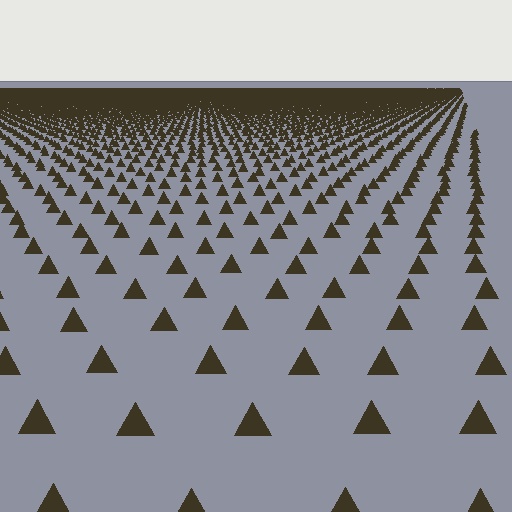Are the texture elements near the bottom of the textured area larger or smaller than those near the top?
Larger. Near the bottom, elements are closer to the viewer and appear at a bigger on-screen size.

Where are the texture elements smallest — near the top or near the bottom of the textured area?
Near the top.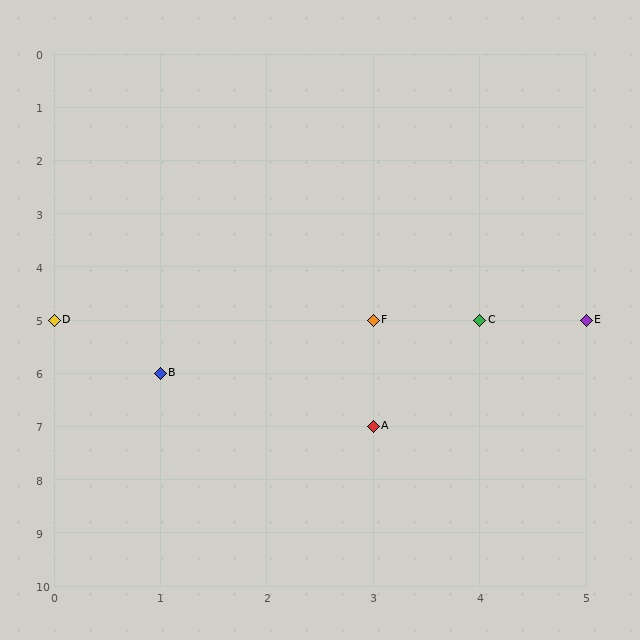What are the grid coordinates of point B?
Point B is at grid coordinates (1, 6).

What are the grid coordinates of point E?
Point E is at grid coordinates (5, 5).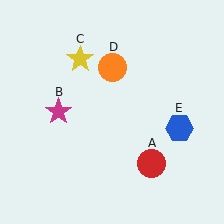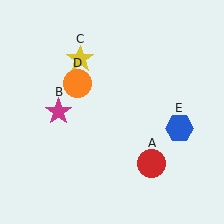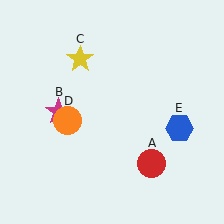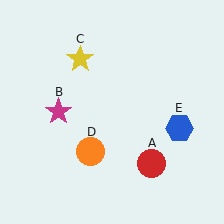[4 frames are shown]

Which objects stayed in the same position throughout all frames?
Red circle (object A) and magenta star (object B) and yellow star (object C) and blue hexagon (object E) remained stationary.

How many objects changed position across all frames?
1 object changed position: orange circle (object D).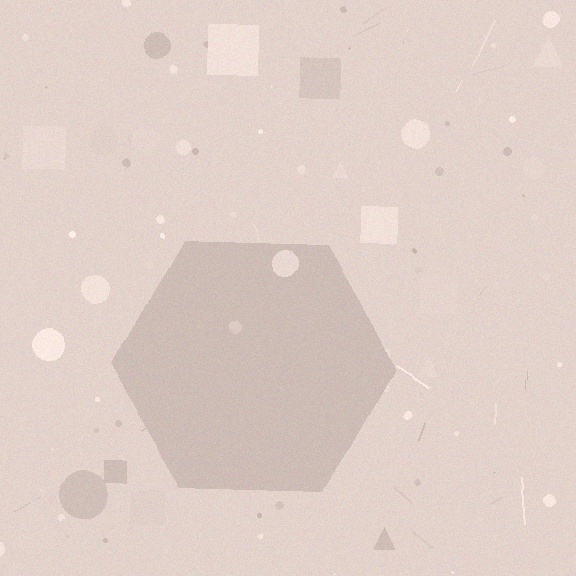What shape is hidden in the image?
A hexagon is hidden in the image.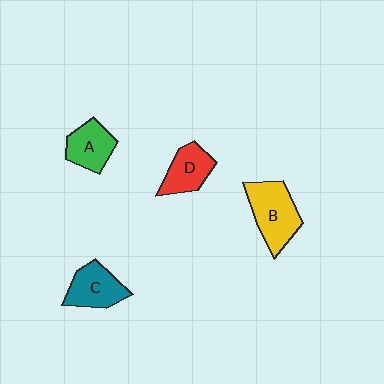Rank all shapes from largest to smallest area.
From largest to smallest: B (yellow), C (teal), D (red), A (green).